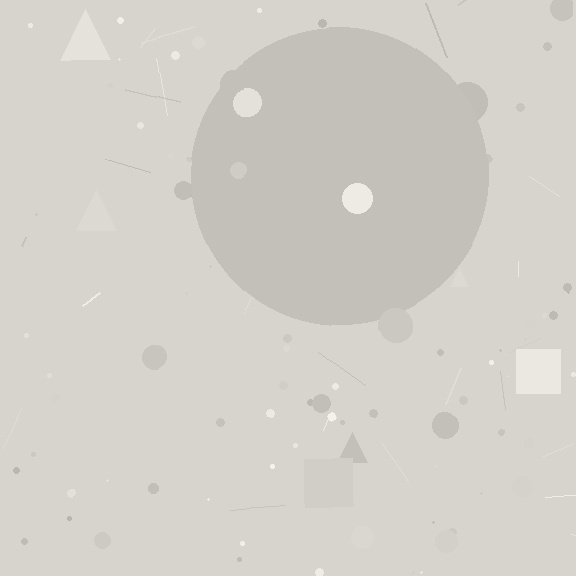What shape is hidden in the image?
A circle is hidden in the image.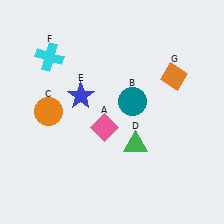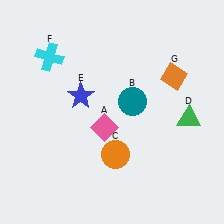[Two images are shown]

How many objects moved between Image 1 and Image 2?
2 objects moved between the two images.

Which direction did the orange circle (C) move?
The orange circle (C) moved right.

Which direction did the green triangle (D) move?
The green triangle (D) moved right.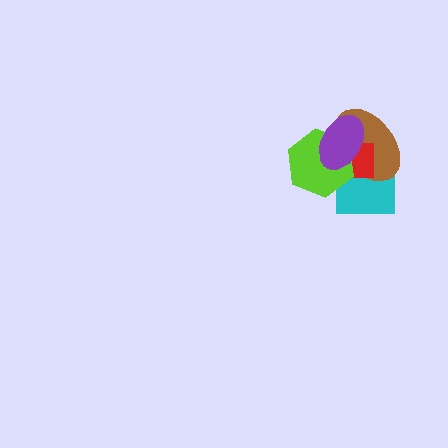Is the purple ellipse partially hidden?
No, no other shape covers it.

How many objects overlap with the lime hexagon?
4 objects overlap with the lime hexagon.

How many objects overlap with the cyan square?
4 objects overlap with the cyan square.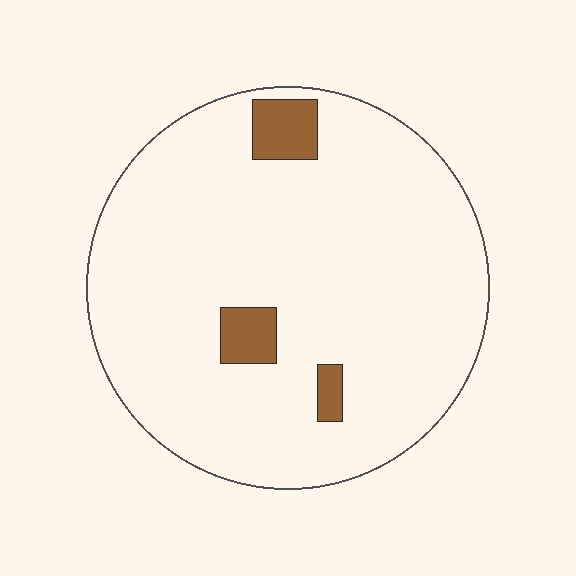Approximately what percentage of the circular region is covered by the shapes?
Approximately 5%.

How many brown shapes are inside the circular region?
3.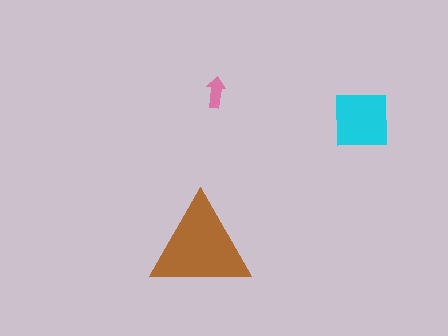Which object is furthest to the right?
The cyan square is rightmost.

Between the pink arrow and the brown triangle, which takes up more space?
The brown triangle.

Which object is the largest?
The brown triangle.